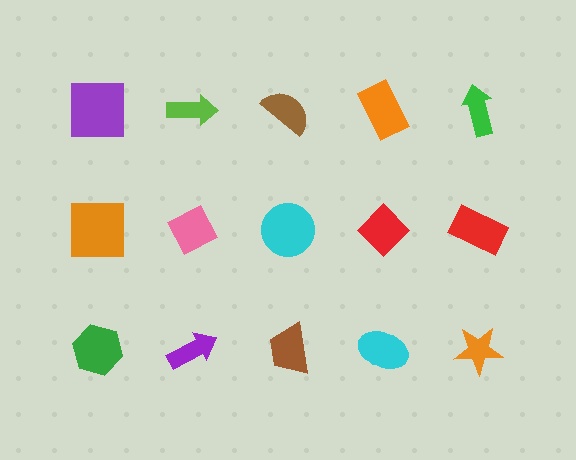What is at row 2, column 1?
An orange square.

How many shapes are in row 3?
5 shapes.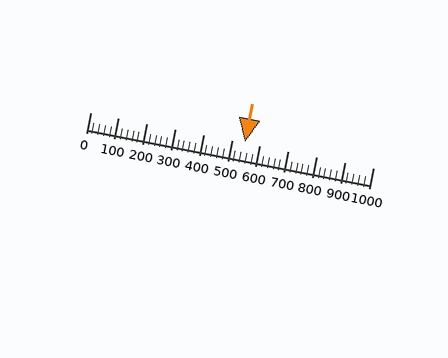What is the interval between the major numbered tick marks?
The major tick marks are spaced 100 units apart.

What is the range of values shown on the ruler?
The ruler shows values from 0 to 1000.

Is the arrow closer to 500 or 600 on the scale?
The arrow is closer to 500.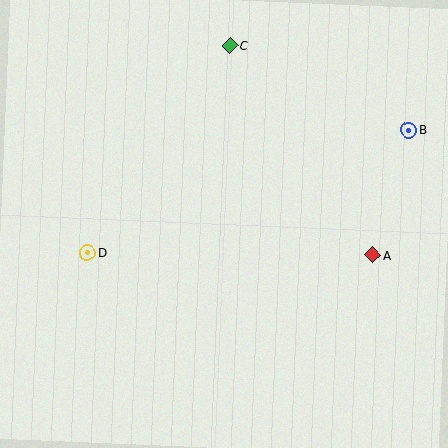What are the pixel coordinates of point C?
Point C is at (230, 45).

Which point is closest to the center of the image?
Point D at (87, 253) is closest to the center.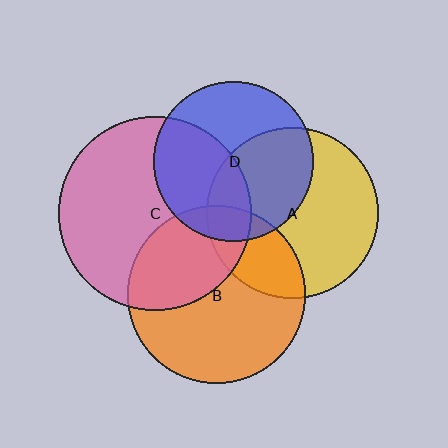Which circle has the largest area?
Circle C (pink).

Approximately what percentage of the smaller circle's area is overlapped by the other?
Approximately 45%.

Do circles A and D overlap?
Yes.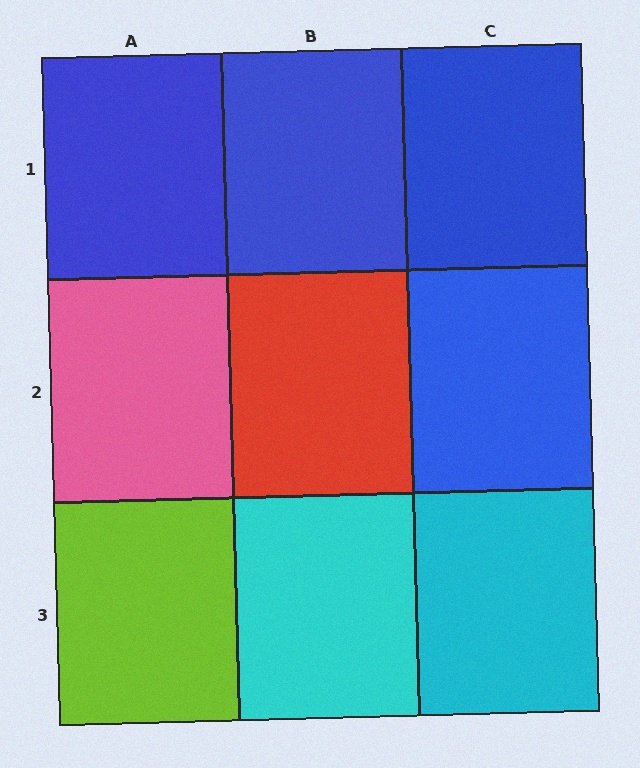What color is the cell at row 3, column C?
Cyan.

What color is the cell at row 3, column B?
Cyan.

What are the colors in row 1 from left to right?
Blue, blue, blue.